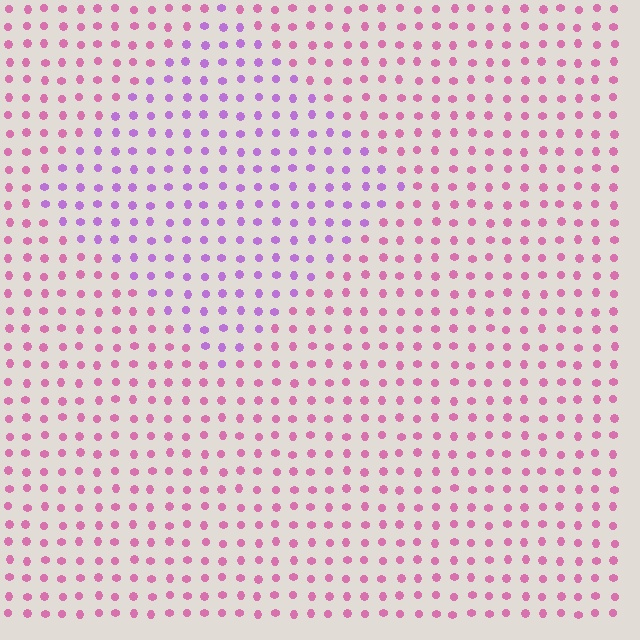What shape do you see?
I see a diamond.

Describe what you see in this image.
The image is filled with small pink elements in a uniform arrangement. A diamond-shaped region is visible where the elements are tinted to a slightly different hue, forming a subtle color boundary.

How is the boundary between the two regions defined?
The boundary is defined purely by a slight shift in hue (about 40 degrees). Spacing, size, and orientation are identical on both sides.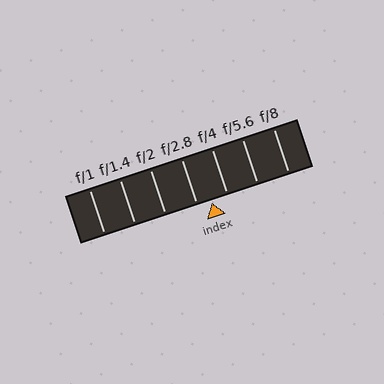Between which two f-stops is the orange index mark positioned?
The index mark is between f/2.8 and f/4.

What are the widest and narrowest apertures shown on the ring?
The widest aperture shown is f/1 and the narrowest is f/8.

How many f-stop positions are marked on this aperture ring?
There are 7 f-stop positions marked.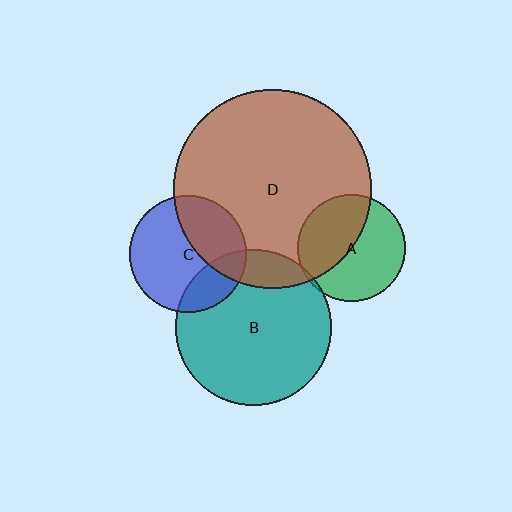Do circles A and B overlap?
Yes.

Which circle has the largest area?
Circle D (brown).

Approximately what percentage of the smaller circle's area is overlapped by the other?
Approximately 5%.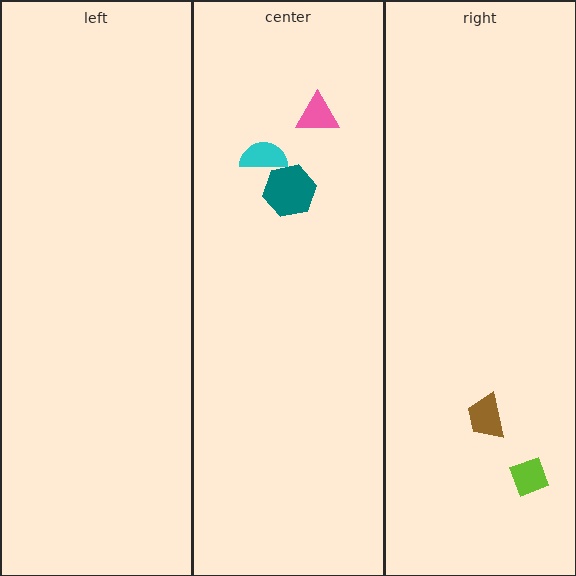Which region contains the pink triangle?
The center region.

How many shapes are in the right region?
2.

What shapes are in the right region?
The lime diamond, the brown trapezoid.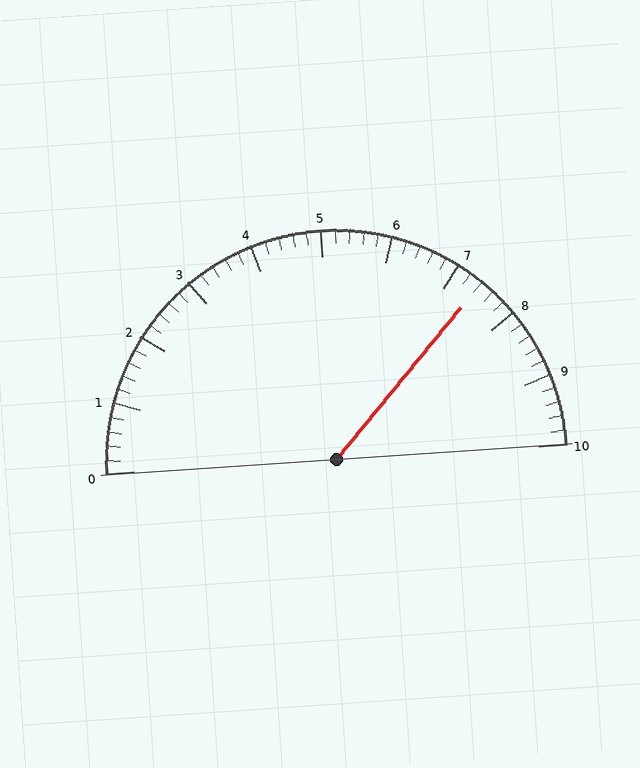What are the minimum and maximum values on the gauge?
The gauge ranges from 0 to 10.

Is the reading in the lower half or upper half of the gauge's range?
The reading is in the upper half of the range (0 to 10).